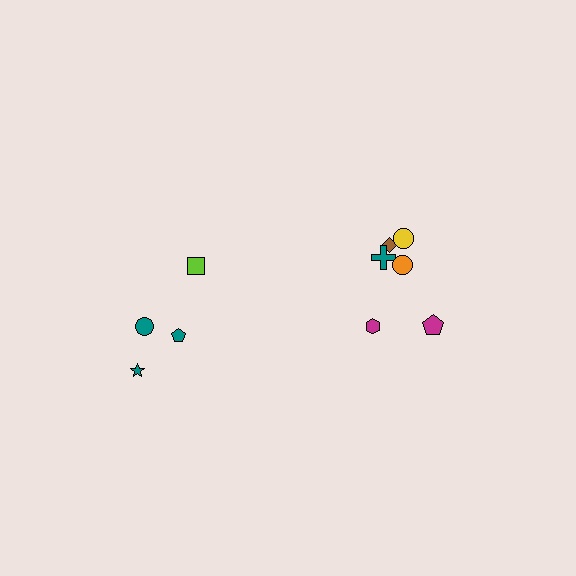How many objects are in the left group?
There are 4 objects.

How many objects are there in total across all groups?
There are 10 objects.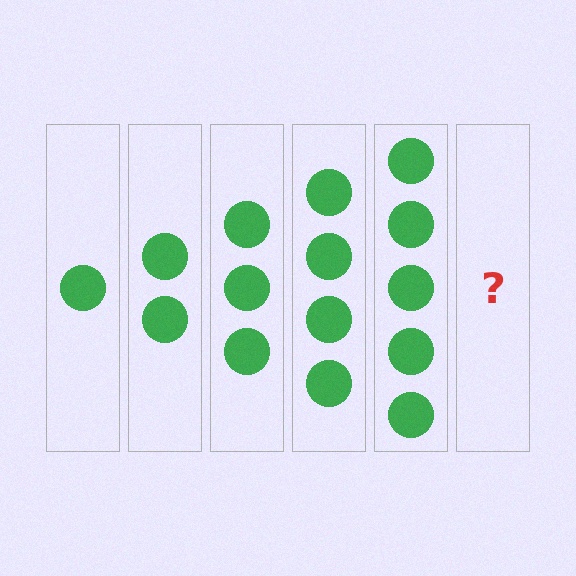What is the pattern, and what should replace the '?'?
The pattern is that each step adds one more circle. The '?' should be 6 circles.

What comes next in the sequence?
The next element should be 6 circles.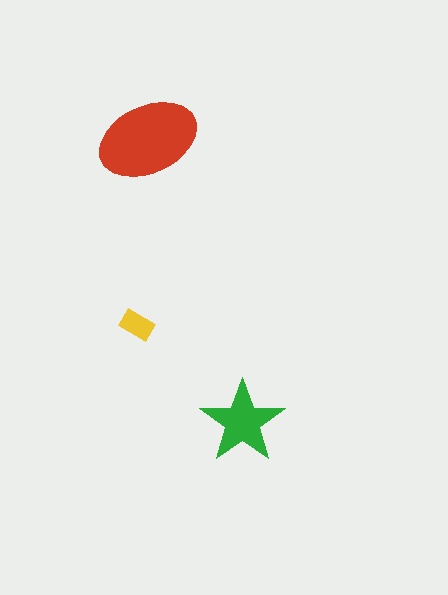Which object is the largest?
The red ellipse.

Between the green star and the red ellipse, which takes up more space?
The red ellipse.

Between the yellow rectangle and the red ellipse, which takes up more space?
The red ellipse.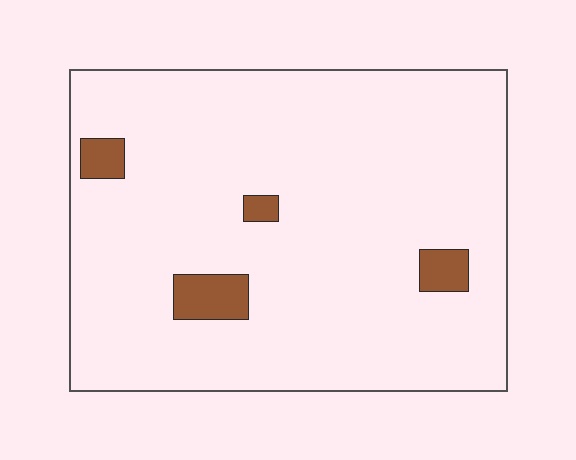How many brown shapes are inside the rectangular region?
4.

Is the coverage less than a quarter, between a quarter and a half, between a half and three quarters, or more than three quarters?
Less than a quarter.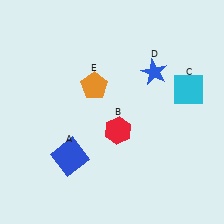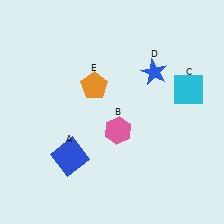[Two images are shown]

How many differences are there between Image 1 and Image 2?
There is 1 difference between the two images.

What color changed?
The hexagon (B) changed from red in Image 1 to pink in Image 2.